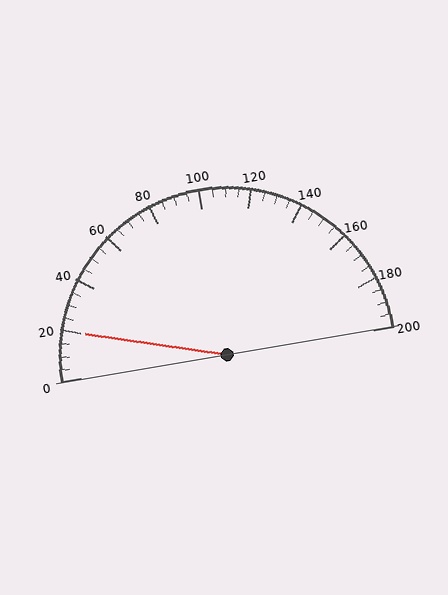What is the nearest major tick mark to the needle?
The nearest major tick mark is 20.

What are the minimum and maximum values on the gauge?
The gauge ranges from 0 to 200.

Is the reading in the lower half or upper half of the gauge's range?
The reading is in the lower half of the range (0 to 200).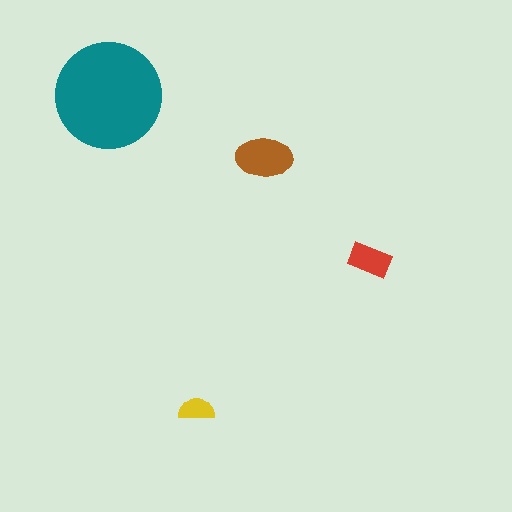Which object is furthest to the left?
The teal circle is leftmost.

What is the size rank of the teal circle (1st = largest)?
1st.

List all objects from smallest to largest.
The yellow semicircle, the red rectangle, the brown ellipse, the teal circle.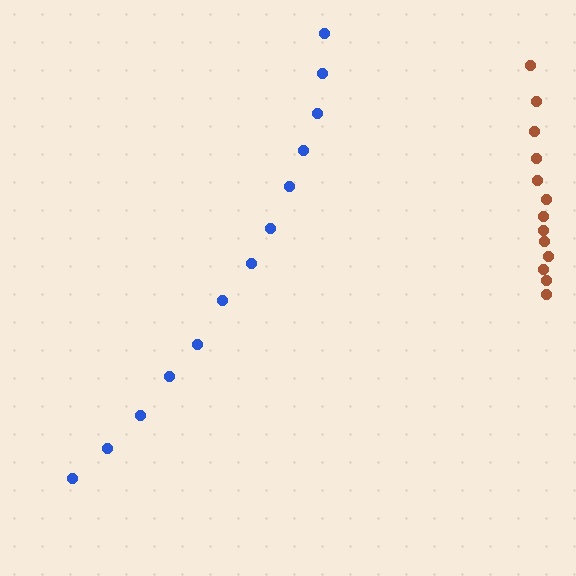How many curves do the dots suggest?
There are 2 distinct paths.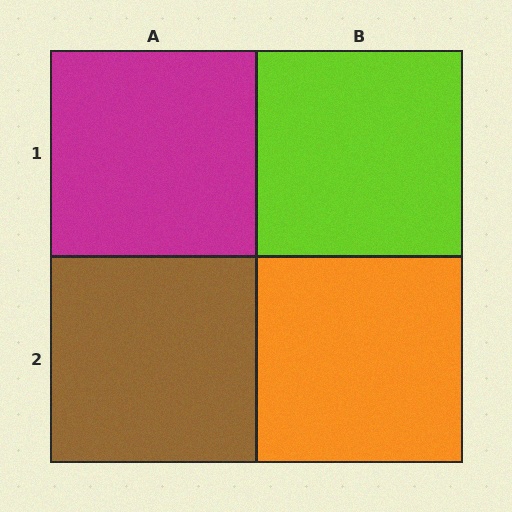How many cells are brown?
1 cell is brown.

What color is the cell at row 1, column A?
Magenta.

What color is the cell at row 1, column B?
Lime.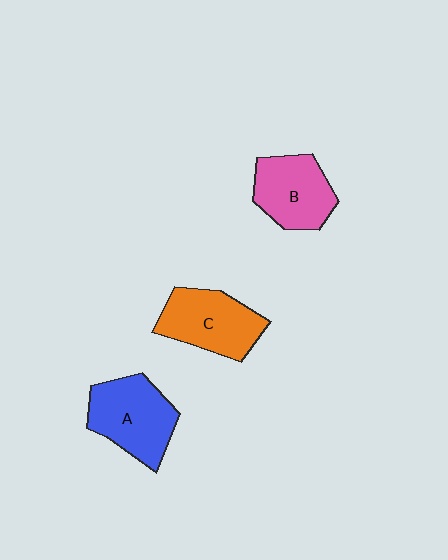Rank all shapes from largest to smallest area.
From largest to smallest: A (blue), C (orange), B (pink).